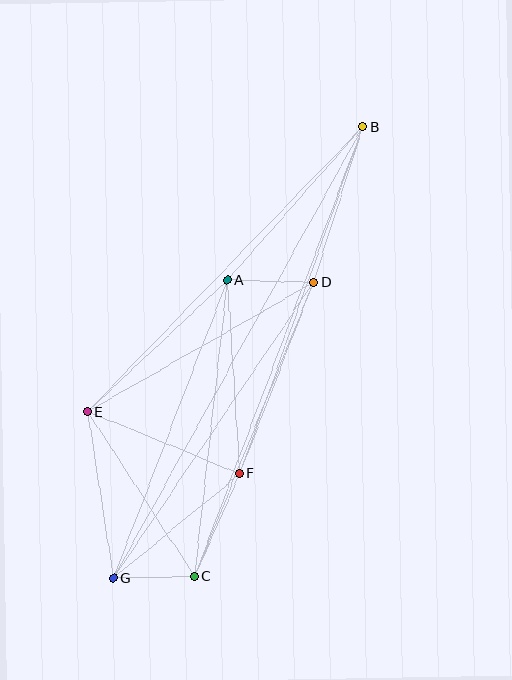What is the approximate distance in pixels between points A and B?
The distance between A and B is approximately 205 pixels.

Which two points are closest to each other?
Points C and G are closest to each other.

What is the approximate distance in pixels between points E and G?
The distance between E and G is approximately 169 pixels.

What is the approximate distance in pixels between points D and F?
The distance between D and F is approximately 205 pixels.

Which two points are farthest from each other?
Points B and G are farthest from each other.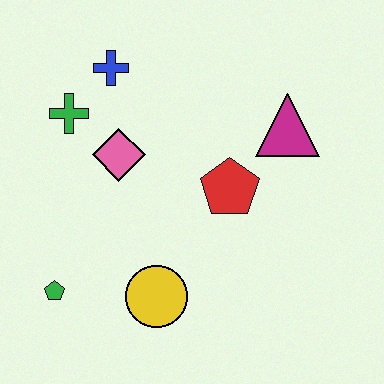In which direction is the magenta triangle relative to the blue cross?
The magenta triangle is to the right of the blue cross.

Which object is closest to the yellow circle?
The green pentagon is closest to the yellow circle.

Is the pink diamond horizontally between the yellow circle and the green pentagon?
Yes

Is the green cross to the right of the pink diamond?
No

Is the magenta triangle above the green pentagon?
Yes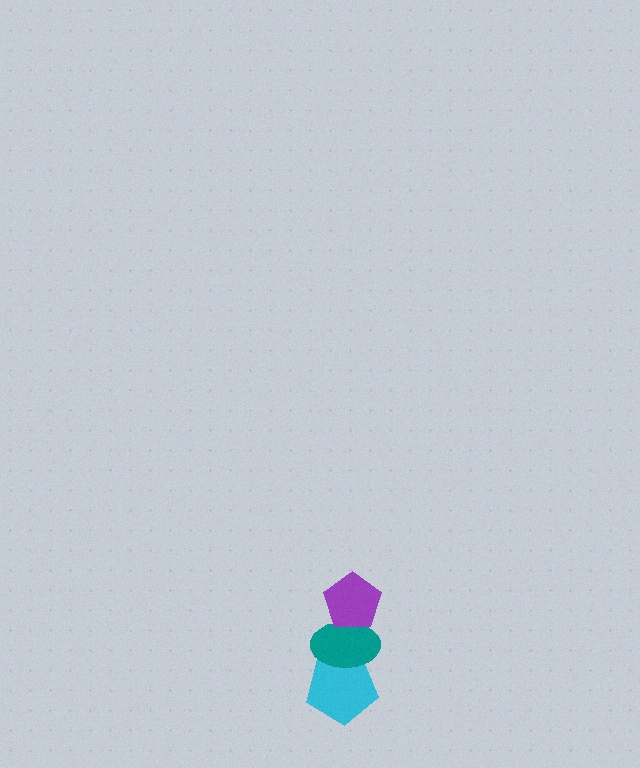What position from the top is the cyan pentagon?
The cyan pentagon is 3rd from the top.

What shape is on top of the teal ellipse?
The purple pentagon is on top of the teal ellipse.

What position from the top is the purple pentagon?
The purple pentagon is 1st from the top.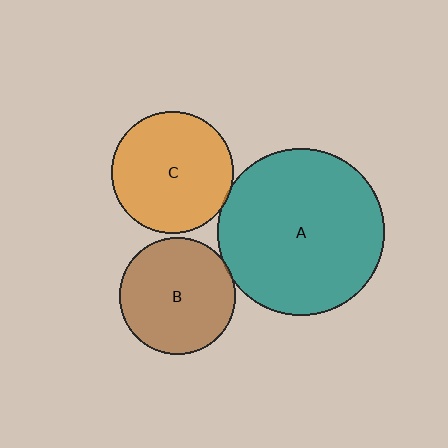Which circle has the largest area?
Circle A (teal).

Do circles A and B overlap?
Yes.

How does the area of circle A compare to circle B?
Approximately 2.0 times.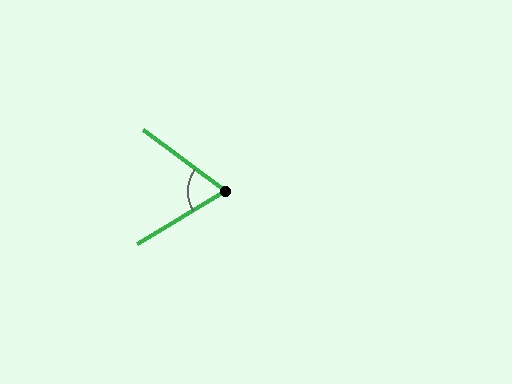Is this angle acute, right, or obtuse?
It is acute.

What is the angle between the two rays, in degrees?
Approximately 68 degrees.